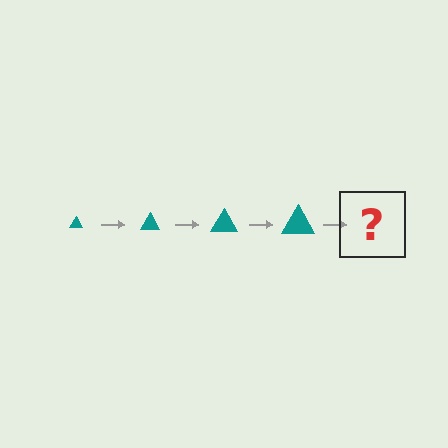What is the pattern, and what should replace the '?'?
The pattern is that the triangle gets progressively larger each step. The '?' should be a teal triangle, larger than the previous one.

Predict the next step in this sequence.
The next step is a teal triangle, larger than the previous one.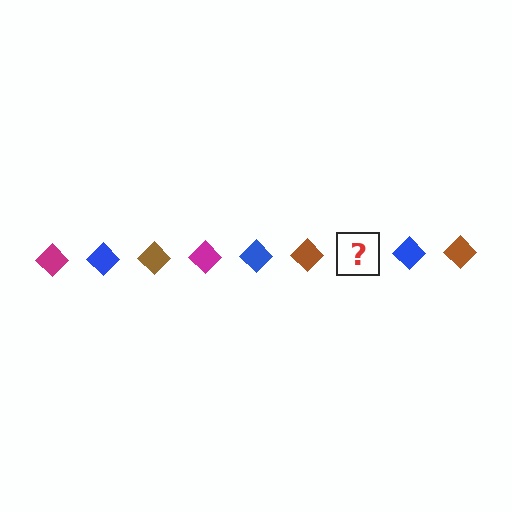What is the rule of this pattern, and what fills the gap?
The rule is that the pattern cycles through magenta, blue, brown diamonds. The gap should be filled with a magenta diamond.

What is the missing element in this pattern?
The missing element is a magenta diamond.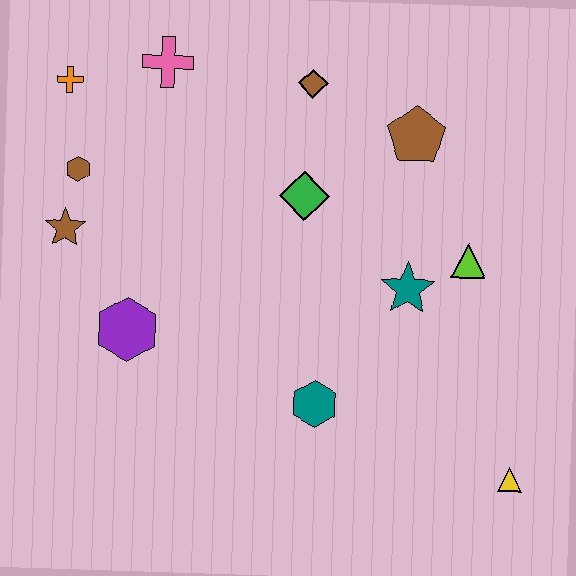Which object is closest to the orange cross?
The brown hexagon is closest to the orange cross.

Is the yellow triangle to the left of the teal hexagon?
No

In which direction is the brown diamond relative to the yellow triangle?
The brown diamond is above the yellow triangle.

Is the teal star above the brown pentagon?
No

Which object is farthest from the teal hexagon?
The orange cross is farthest from the teal hexagon.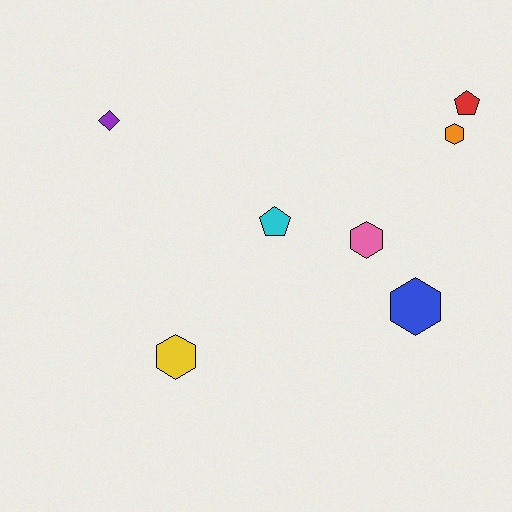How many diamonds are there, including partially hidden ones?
There is 1 diamond.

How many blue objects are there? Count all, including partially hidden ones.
There is 1 blue object.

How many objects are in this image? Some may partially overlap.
There are 7 objects.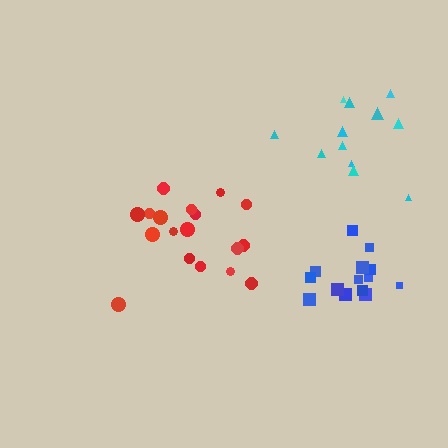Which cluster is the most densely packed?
Blue.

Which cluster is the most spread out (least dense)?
Cyan.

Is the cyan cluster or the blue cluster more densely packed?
Blue.